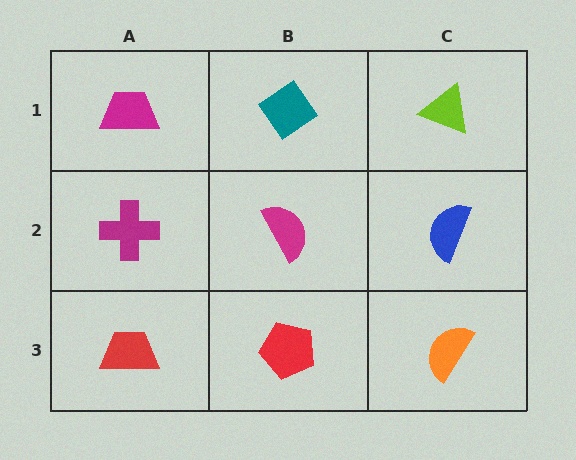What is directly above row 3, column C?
A blue semicircle.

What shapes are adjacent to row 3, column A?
A magenta cross (row 2, column A), a red pentagon (row 3, column B).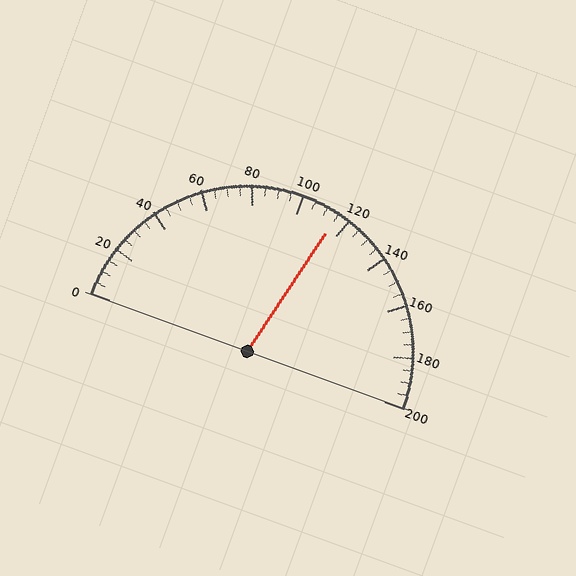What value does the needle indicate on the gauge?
The needle indicates approximately 115.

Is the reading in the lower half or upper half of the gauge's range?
The reading is in the upper half of the range (0 to 200).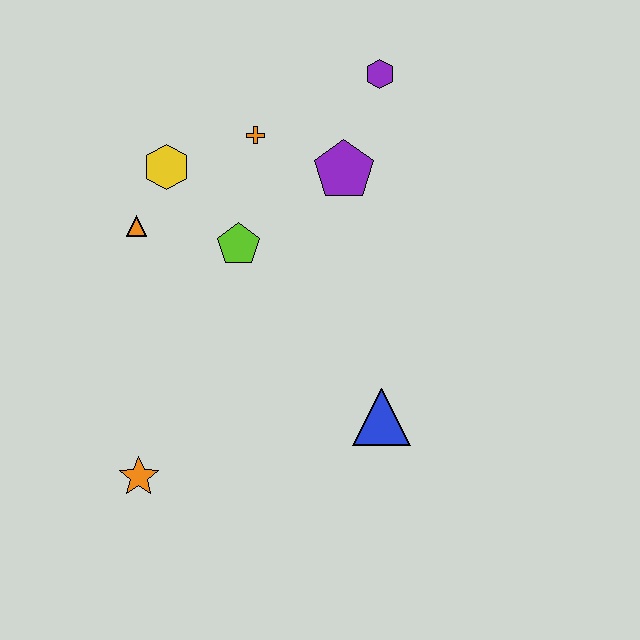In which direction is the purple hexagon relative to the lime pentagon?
The purple hexagon is above the lime pentagon.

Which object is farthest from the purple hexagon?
The orange star is farthest from the purple hexagon.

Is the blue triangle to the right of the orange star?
Yes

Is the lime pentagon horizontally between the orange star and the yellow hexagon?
No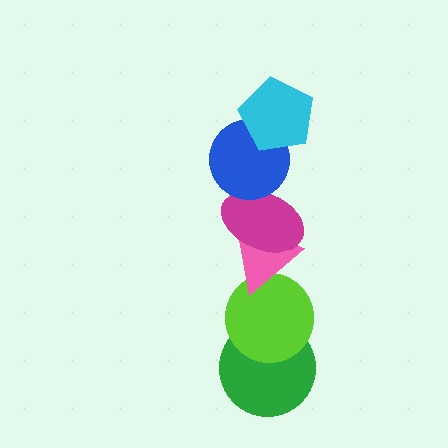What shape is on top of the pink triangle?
The magenta ellipse is on top of the pink triangle.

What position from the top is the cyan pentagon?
The cyan pentagon is 1st from the top.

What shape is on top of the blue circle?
The cyan pentagon is on top of the blue circle.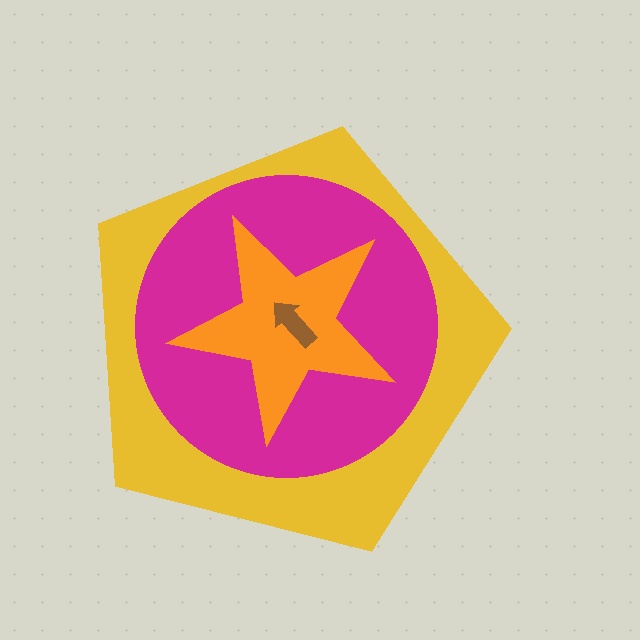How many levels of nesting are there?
4.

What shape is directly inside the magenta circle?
The orange star.